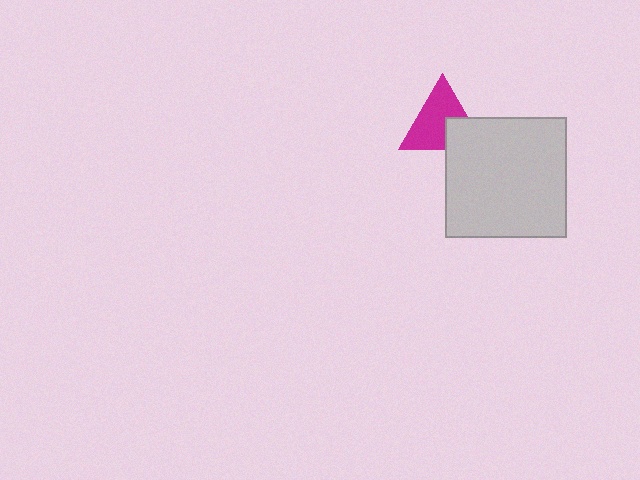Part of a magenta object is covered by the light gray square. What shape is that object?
It is a triangle.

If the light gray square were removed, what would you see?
You would see the complete magenta triangle.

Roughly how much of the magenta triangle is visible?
Most of it is visible (roughly 70%).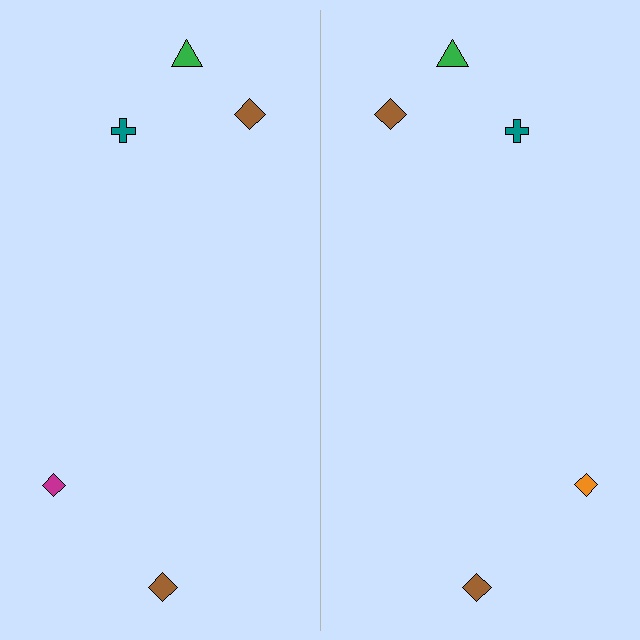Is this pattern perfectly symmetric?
No, the pattern is not perfectly symmetric. The orange diamond on the right side breaks the symmetry — its mirror counterpart is magenta.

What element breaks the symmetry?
The orange diamond on the right side breaks the symmetry — its mirror counterpart is magenta.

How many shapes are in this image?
There are 10 shapes in this image.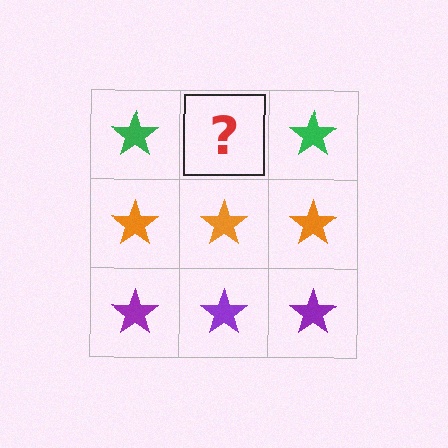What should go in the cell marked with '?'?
The missing cell should contain a green star.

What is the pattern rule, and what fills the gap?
The rule is that each row has a consistent color. The gap should be filled with a green star.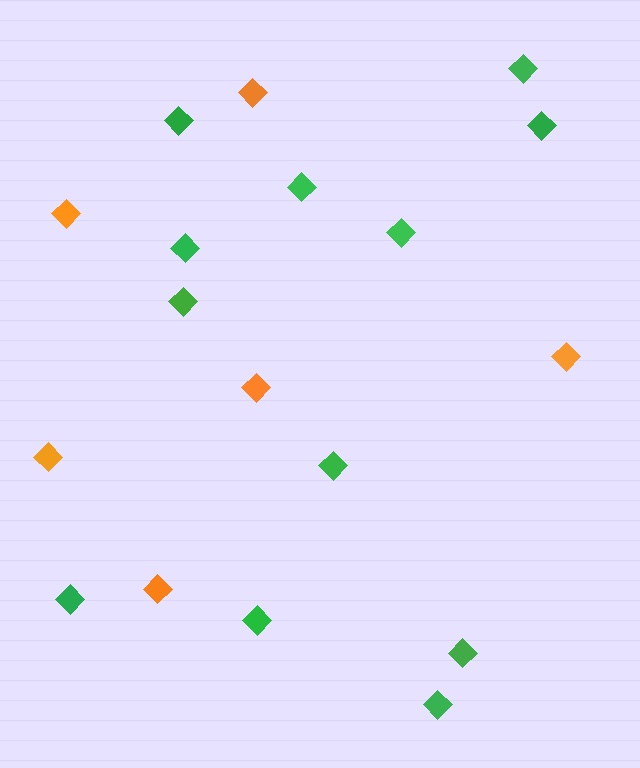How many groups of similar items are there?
There are 2 groups: one group of orange diamonds (6) and one group of green diamonds (12).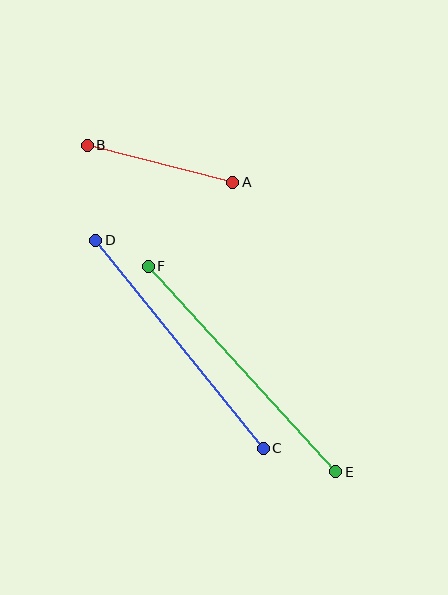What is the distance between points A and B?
The distance is approximately 150 pixels.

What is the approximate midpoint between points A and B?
The midpoint is at approximately (160, 164) pixels.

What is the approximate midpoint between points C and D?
The midpoint is at approximately (179, 344) pixels.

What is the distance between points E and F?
The distance is approximately 278 pixels.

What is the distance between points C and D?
The distance is approximately 267 pixels.